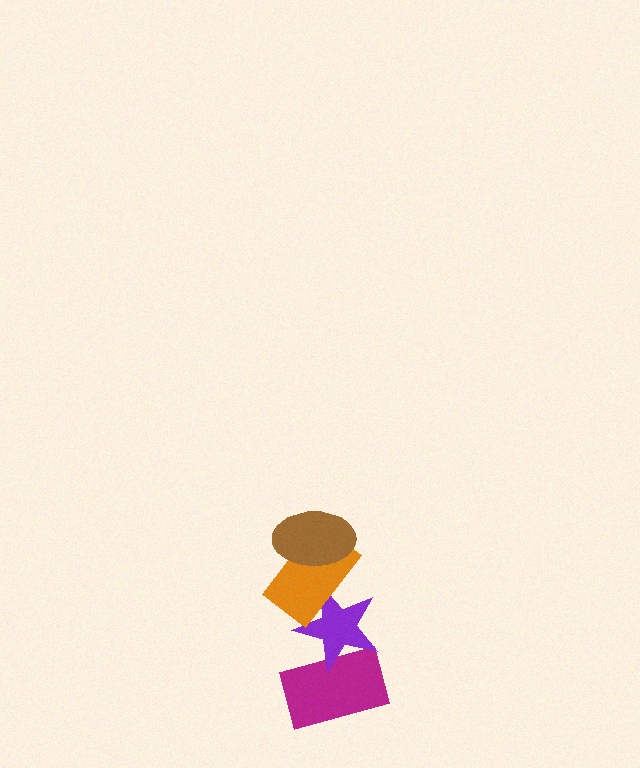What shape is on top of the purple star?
The orange rectangle is on top of the purple star.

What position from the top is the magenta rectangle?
The magenta rectangle is 4th from the top.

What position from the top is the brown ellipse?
The brown ellipse is 1st from the top.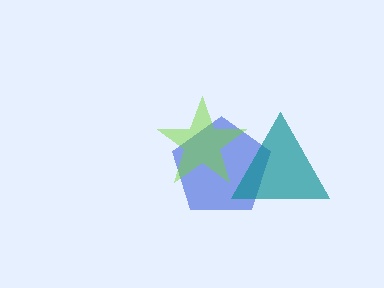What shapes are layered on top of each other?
The layered shapes are: a blue pentagon, a lime star, a teal triangle.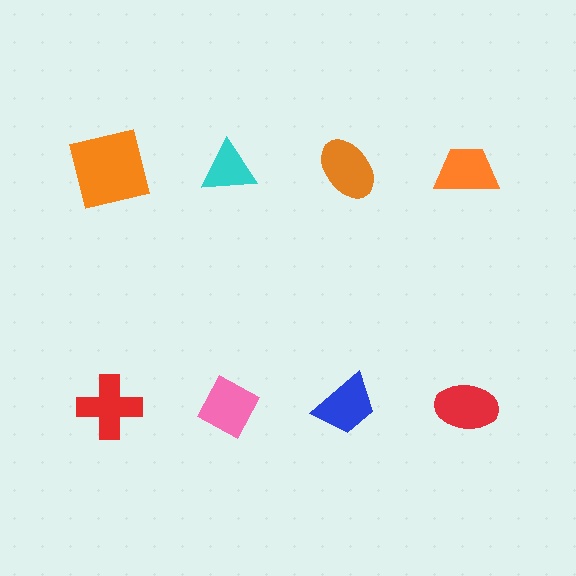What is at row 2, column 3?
A blue trapezoid.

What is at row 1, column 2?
A cyan triangle.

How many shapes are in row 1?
4 shapes.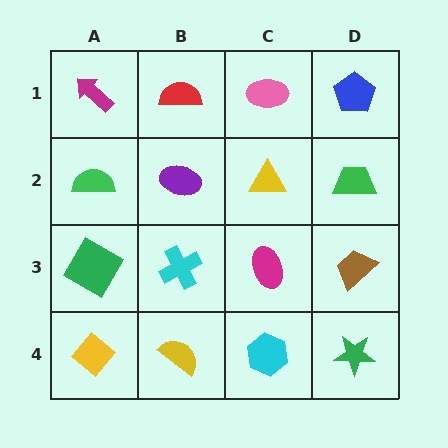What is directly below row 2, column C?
A magenta ellipse.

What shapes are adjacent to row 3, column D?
A green trapezoid (row 2, column D), a green star (row 4, column D), a magenta ellipse (row 3, column C).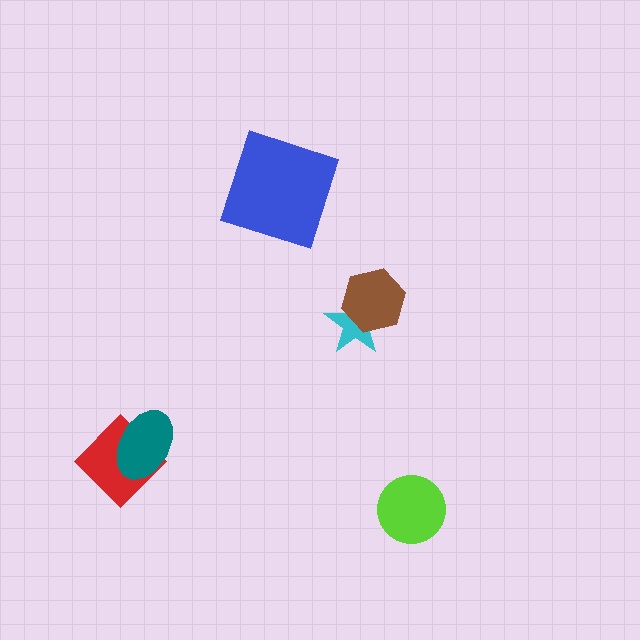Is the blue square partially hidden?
No, no other shape covers it.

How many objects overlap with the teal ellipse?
1 object overlaps with the teal ellipse.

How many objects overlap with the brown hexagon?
1 object overlaps with the brown hexagon.